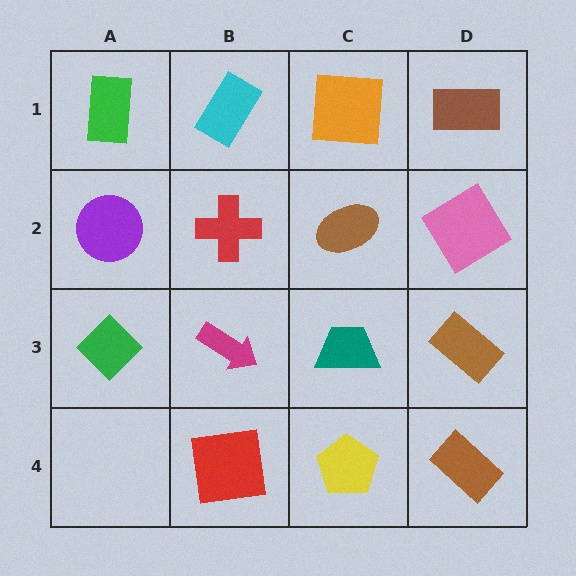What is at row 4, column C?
A yellow pentagon.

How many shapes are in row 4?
3 shapes.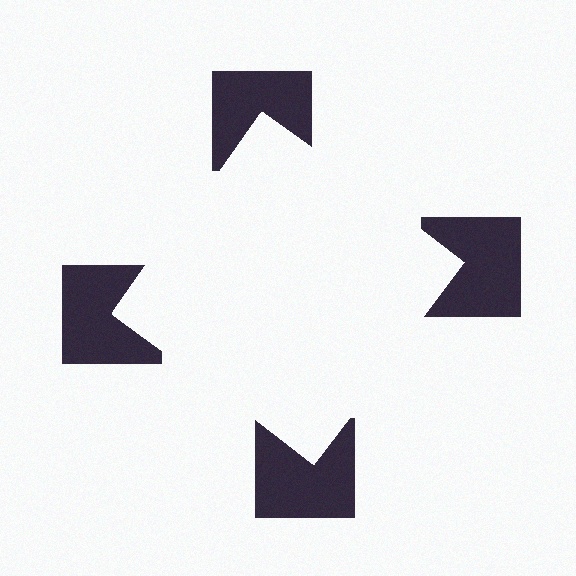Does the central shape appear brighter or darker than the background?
It typically appears slightly brighter than the background, even though no actual brightness change is drawn.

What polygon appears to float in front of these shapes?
An illusory square — its edges are inferred from the aligned wedge cuts in the notched squares, not physically drawn.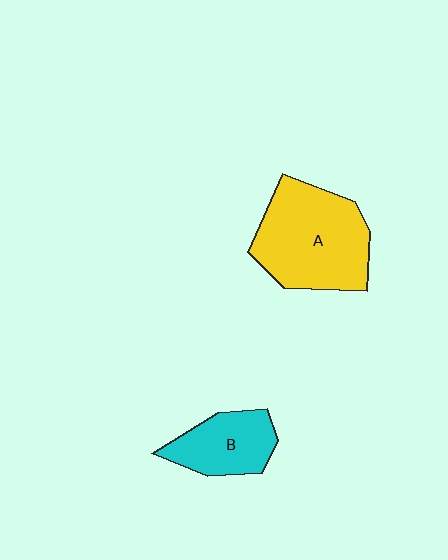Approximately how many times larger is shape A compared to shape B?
Approximately 1.8 times.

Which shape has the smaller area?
Shape B (cyan).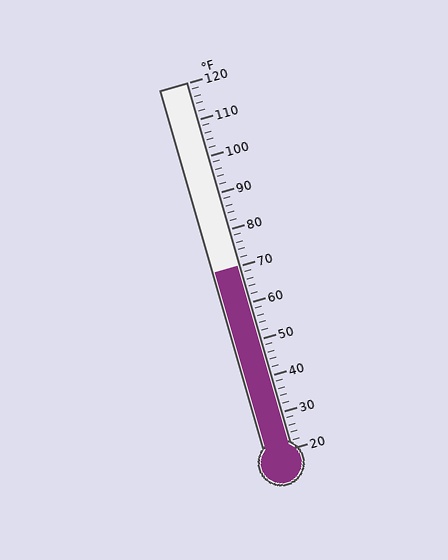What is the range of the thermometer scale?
The thermometer scale ranges from 20°F to 120°F.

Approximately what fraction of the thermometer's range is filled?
The thermometer is filled to approximately 50% of its range.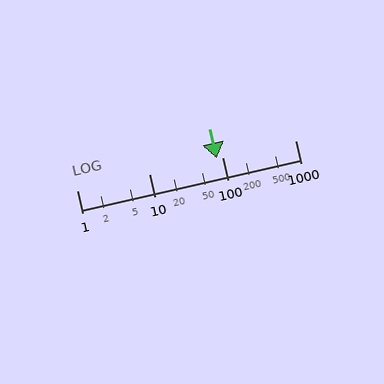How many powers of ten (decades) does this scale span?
The scale spans 3 decades, from 1 to 1000.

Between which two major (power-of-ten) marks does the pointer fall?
The pointer is between 10 and 100.